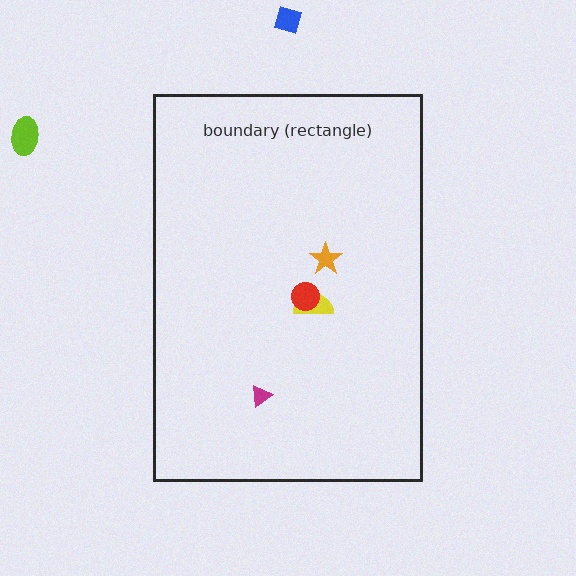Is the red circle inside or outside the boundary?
Inside.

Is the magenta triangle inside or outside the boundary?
Inside.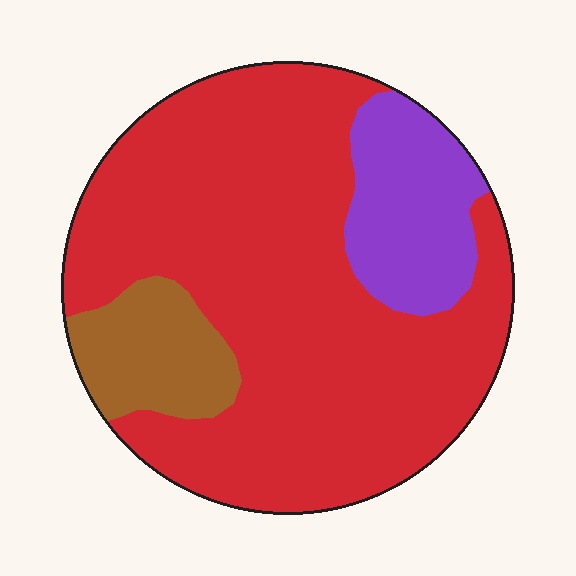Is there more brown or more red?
Red.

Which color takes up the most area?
Red, at roughly 75%.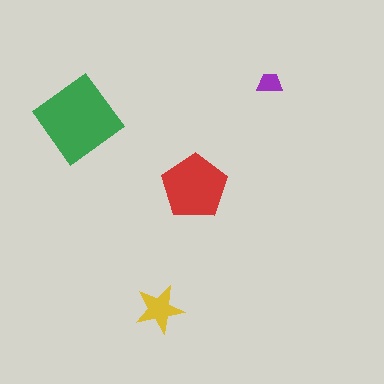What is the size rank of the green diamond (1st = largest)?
1st.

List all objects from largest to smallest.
The green diamond, the red pentagon, the yellow star, the purple trapezoid.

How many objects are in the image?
There are 4 objects in the image.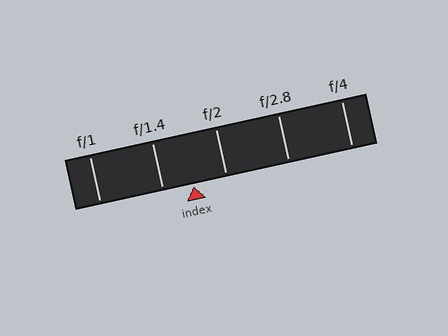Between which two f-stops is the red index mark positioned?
The index mark is between f/1.4 and f/2.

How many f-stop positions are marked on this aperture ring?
There are 5 f-stop positions marked.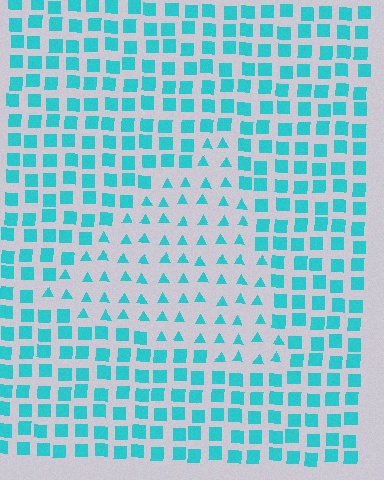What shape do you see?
I see a triangle.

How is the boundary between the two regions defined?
The boundary is defined by a change in element shape: triangles inside vs. squares outside. All elements share the same color and spacing.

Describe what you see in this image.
The image is filled with small cyan elements arranged in a uniform grid. A triangle-shaped region contains triangles, while the surrounding area contains squares. The boundary is defined purely by the change in element shape.